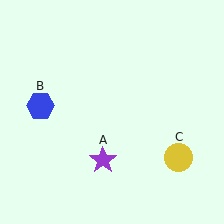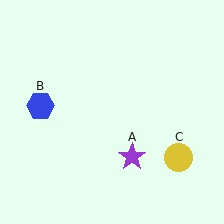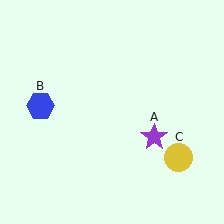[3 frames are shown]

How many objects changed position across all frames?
1 object changed position: purple star (object A).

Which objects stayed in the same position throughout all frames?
Blue hexagon (object B) and yellow circle (object C) remained stationary.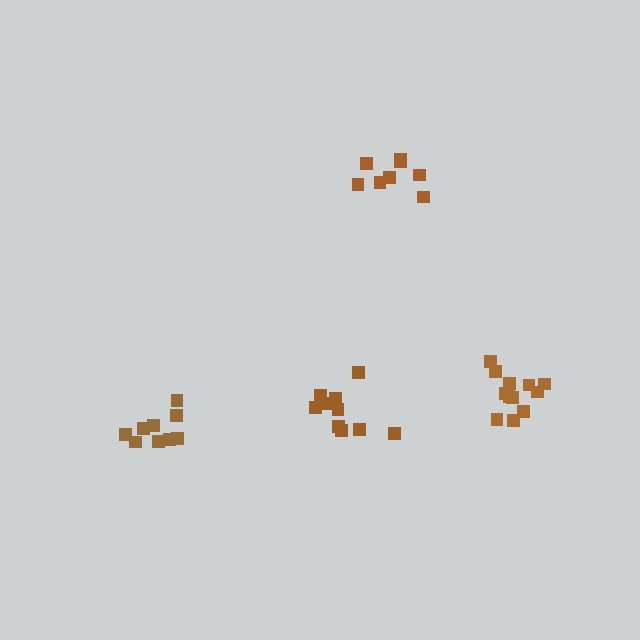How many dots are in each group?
Group 1: 10 dots, Group 2: 12 dots, Group 3: 8 dots, Group 4: 9 dots (39 total).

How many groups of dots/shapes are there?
There are 4 groups.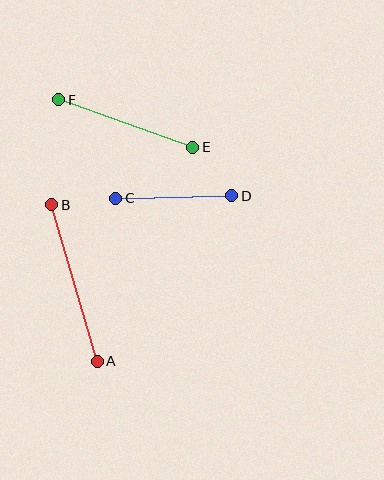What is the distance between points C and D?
The distance is approximately 116 pixels.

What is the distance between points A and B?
The distance is approximately 163 pixels.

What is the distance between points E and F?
The distance is approximately 142 pixels.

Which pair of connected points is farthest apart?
Points A and B are farthest apart.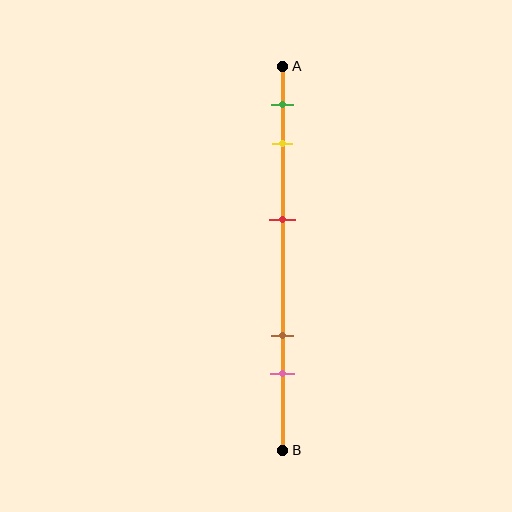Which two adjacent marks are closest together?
The green and yellow marks are the closest adjacent pair.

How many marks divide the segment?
There are 5 marks dividing the segment.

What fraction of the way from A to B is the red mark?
The red mark is approximately 40% (0.4) of the way from A to B.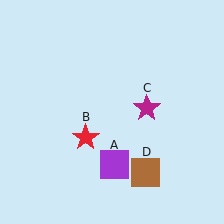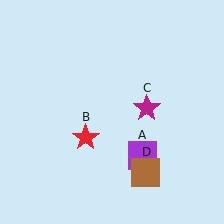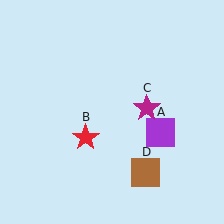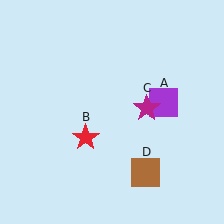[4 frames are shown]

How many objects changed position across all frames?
1 object changed position: purple square (object A).